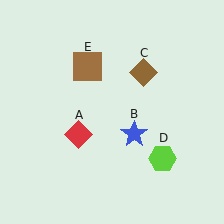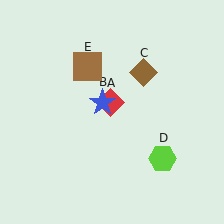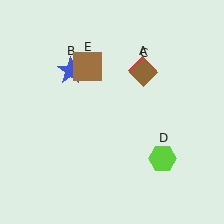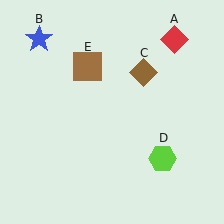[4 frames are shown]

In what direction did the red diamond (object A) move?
The red diamond (object A) moved up and to the right.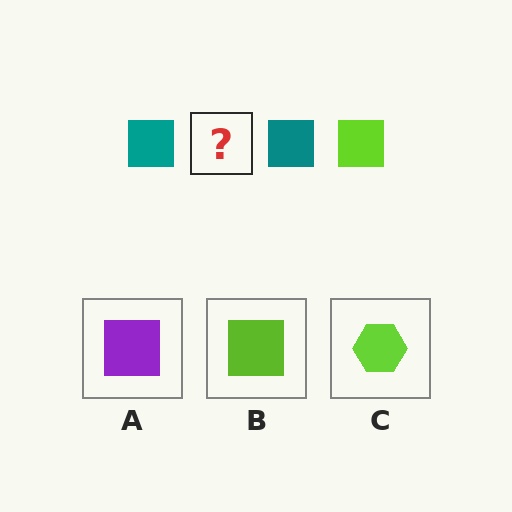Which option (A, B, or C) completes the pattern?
B.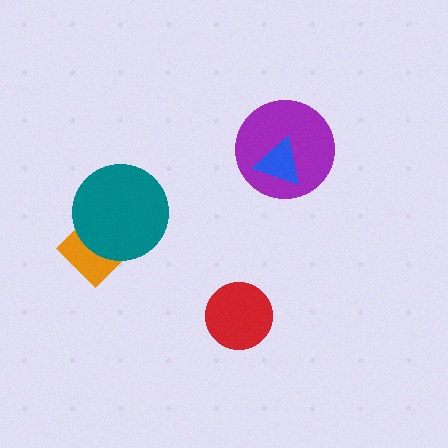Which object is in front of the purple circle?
The blue triangle is in front of the purple circle.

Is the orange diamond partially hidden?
Yes, it is partially covered by another shape.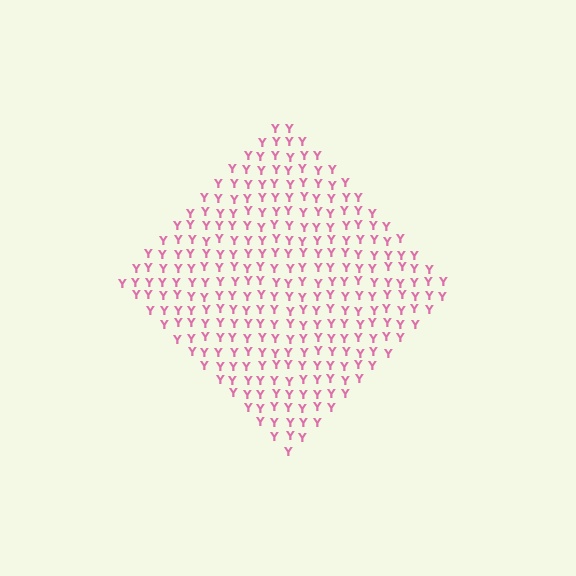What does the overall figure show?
The overall figure shows a diamond.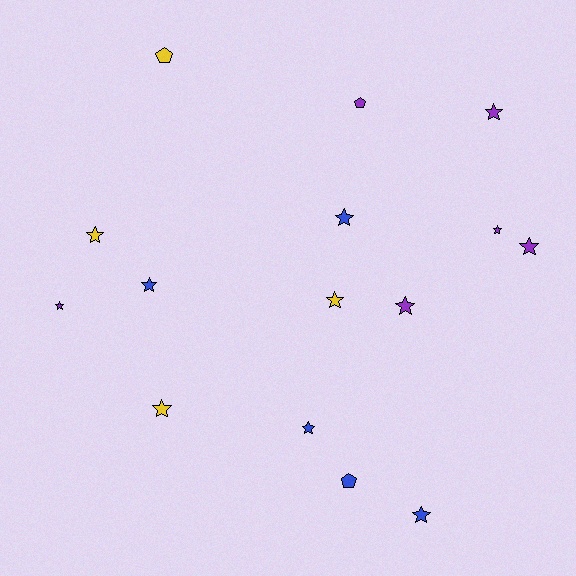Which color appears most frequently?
Purple, with 6 objects.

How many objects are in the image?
There are 15 objects.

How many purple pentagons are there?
There is 1 purple pentagon.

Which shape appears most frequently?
Star, with 12 objects.